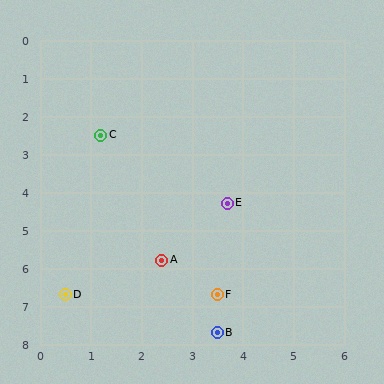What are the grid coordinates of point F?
Point F is at approximately (3.5, 6.7).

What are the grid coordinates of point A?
Point A is at approximately (2.4, 5.8).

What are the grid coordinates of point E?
Point E is at approximately (3.7, 4.3).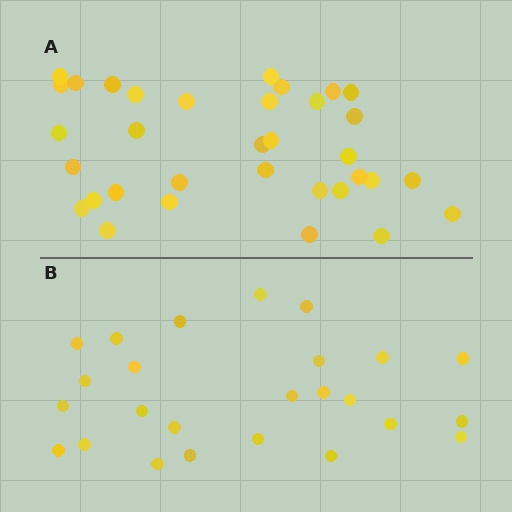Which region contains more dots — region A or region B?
Region A (the top region) has more dots.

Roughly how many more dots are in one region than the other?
Region A has roughly 8 or so more dots than region B.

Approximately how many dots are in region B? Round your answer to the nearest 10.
About 20 dots. (The exact count is 25, which rounds to 20.)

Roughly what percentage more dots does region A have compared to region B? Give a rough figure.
About 35% more.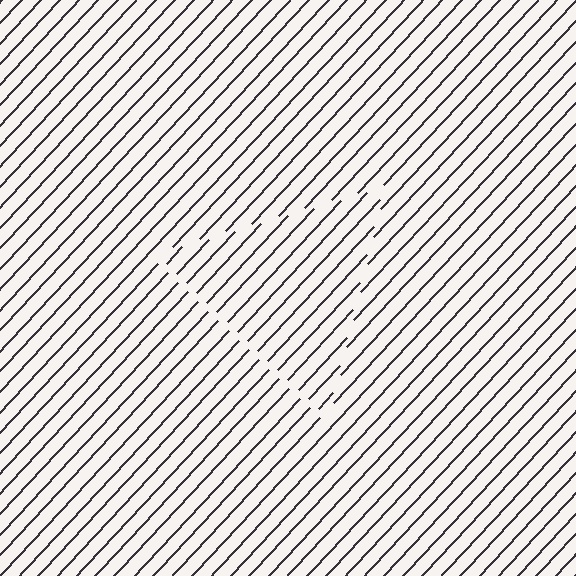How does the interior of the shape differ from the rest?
The interior of the shape contains the same grating, shifted by half a period — the contour is defined by the phase discontinuity where line-ends from the inner and outer gratings abut.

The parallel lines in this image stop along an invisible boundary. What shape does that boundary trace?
An illusory triangle. The interior of the shape contains the same grating, shifted by half a period — the contour is defined by the phase discontinuity where line-ends from the inner and outer gratings abut.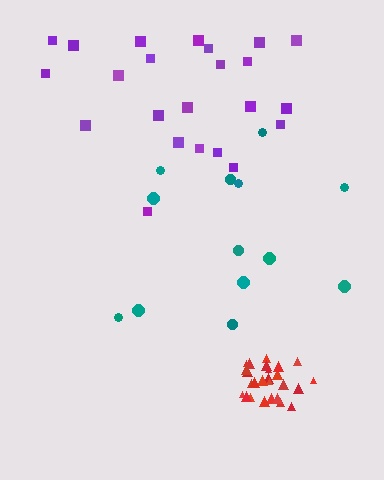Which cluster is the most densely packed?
Red.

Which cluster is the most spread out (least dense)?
Teal.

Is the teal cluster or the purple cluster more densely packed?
Purple.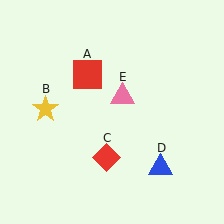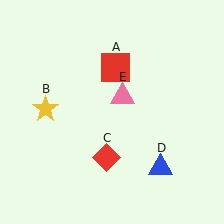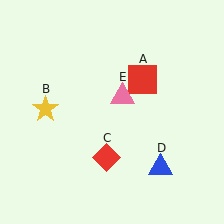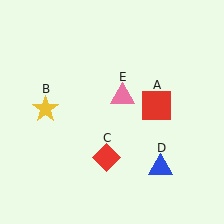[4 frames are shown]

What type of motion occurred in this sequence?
The red square (object A) rotated clockwise around the center of the scene.